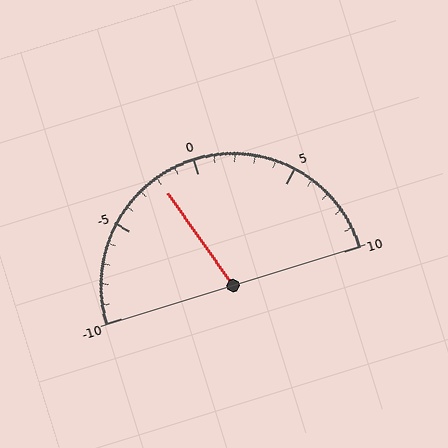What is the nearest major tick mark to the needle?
The nearest major tick mark is 0.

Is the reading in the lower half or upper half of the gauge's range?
The reading is in the lower half of the range (-10 to 10).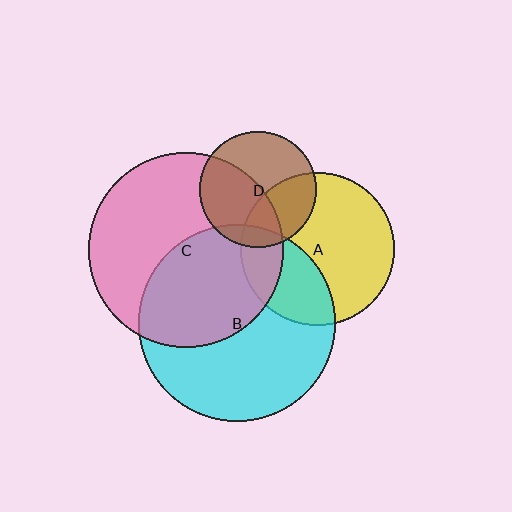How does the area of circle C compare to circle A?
Approximately 1.6 times.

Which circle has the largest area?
Circle B (cyan).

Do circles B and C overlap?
Yes.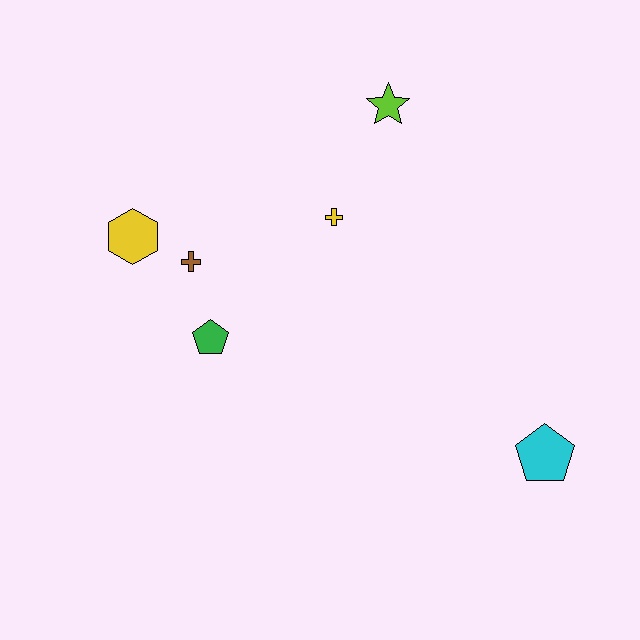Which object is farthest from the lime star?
The cyan pentagon is farthest from the lime star.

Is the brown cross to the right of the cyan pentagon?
No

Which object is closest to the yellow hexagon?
The brown cross is closest to the yellow hexagon.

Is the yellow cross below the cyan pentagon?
No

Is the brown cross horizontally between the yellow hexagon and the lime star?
Yes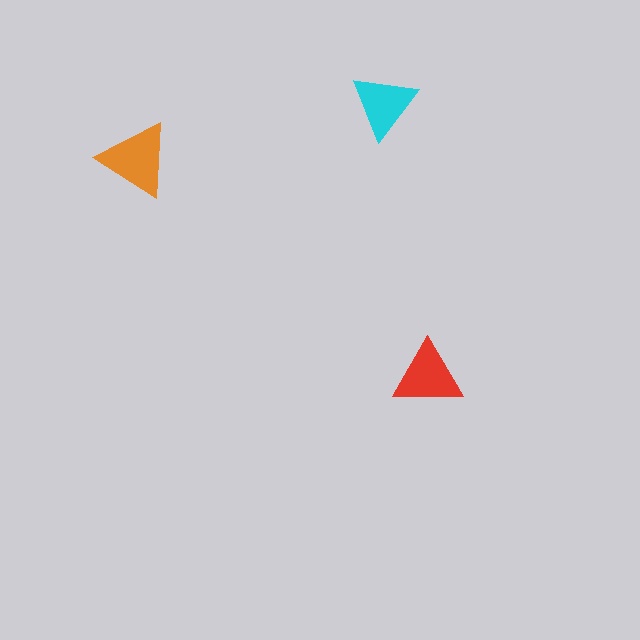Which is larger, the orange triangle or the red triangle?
The orange one.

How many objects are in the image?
There are 3 objects in the image.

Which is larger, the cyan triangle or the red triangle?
The red one.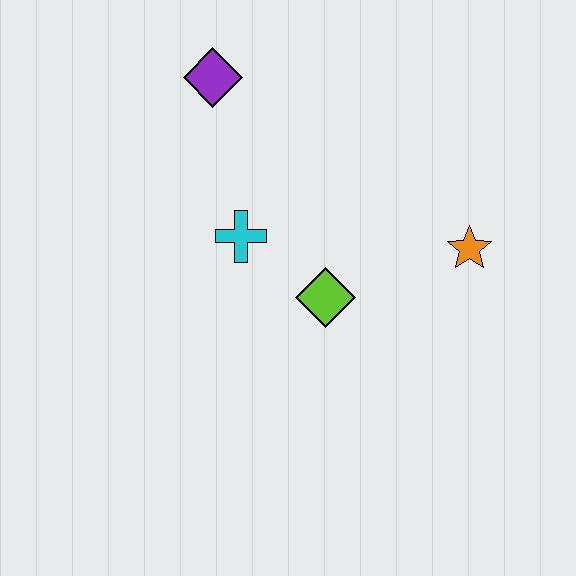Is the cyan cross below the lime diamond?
No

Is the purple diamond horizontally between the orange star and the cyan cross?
No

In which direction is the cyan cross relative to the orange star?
The cyan cross is to the left of the orange star.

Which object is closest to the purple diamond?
The cyan cross is closest to the purple diamond.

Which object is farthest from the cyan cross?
The orange star is farthest from the cyan cross.